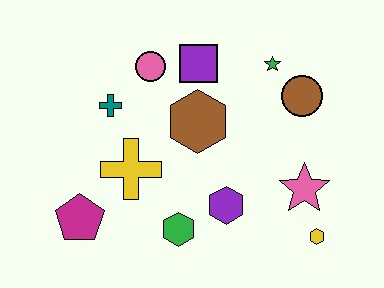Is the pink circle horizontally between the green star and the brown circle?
No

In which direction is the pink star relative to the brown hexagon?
The pink star is to the right of the brown hexagon.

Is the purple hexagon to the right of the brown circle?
No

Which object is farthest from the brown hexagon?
The yellow hexagon is farthest from the brown hexagon.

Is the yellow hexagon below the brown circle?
Yes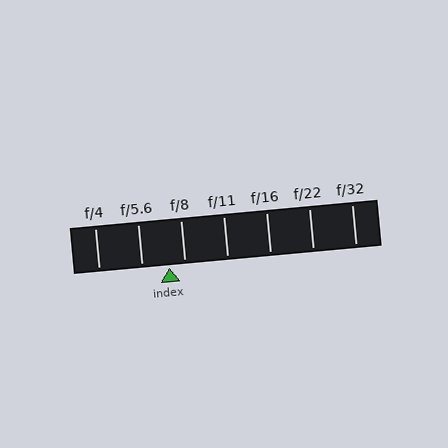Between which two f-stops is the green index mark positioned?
The index mark is between f/5.6 and f/8.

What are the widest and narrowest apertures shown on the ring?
The widest aperture shown is f/4 and the narrowest is f/32.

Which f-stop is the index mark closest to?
The index mark is closest to f/8.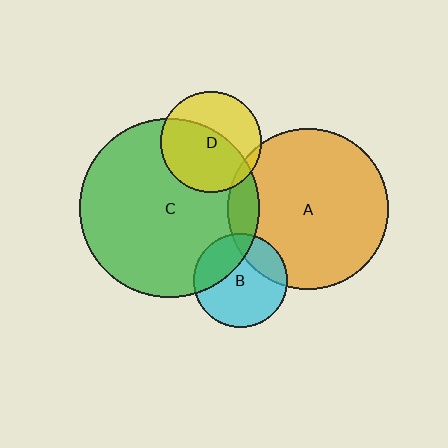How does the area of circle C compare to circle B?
Approximately 3.7 times.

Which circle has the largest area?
Circle C (green).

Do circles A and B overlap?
Yes.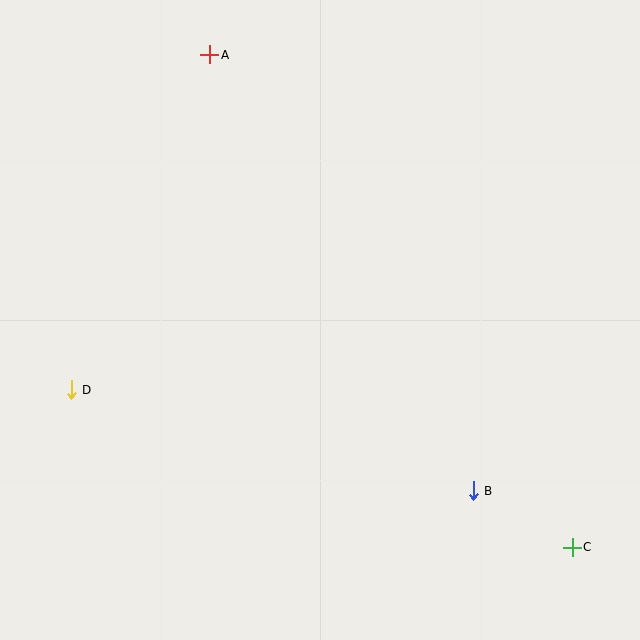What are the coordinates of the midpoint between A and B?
The midpoint between A and B is at (342, 273).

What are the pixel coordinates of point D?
Point D is at (71, 390).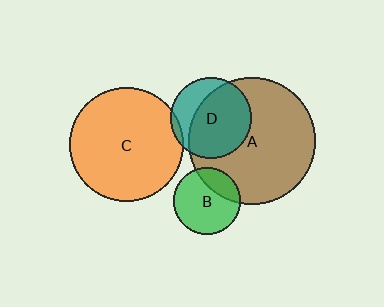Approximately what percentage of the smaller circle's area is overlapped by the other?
Approximately 70%.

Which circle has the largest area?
Circle A (brown).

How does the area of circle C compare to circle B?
Approximately 2.9 times.